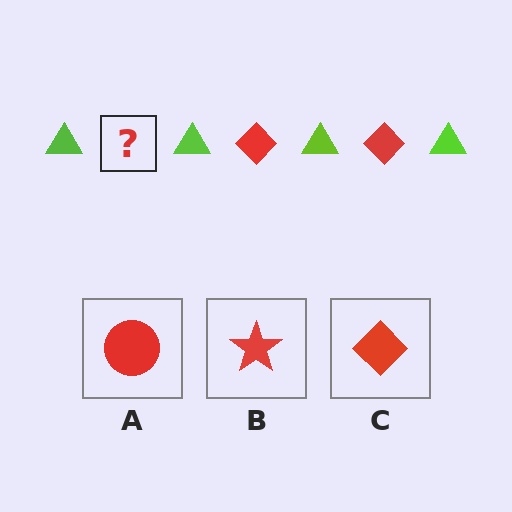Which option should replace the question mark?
Option C.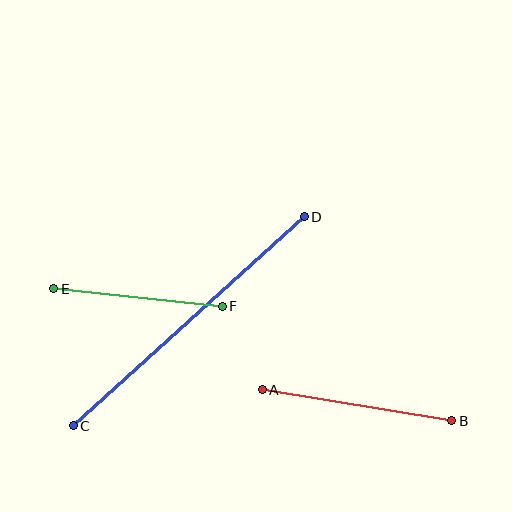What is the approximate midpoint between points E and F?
The midpoint is at approximately (138, 298) pixels.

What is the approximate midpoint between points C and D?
The midpoint is at approximately (189, 321) pixels.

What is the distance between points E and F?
The distance is approximately 169 pixels.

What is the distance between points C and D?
The distance is approximately 312 pixels.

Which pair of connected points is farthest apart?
Points C and D are farthest apart.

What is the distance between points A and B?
The distance is approximately 192 pixels.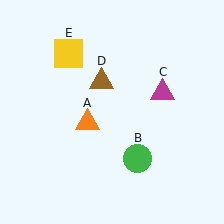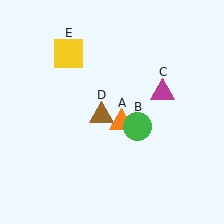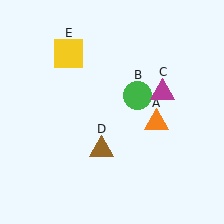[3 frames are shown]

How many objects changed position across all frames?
3 objects changed position: orange triangle (object A), green circle (object B), brown triangle (object D).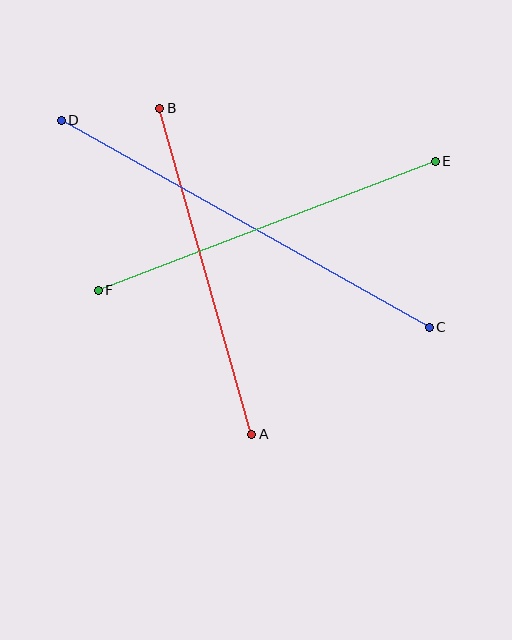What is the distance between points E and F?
The distance is approximately 361 pixels.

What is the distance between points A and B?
The distance is approximately 339 pixels.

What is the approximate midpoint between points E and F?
The midpoint is at approximately (267, 226) pixels.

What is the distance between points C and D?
The distance is approximately 422 pixels.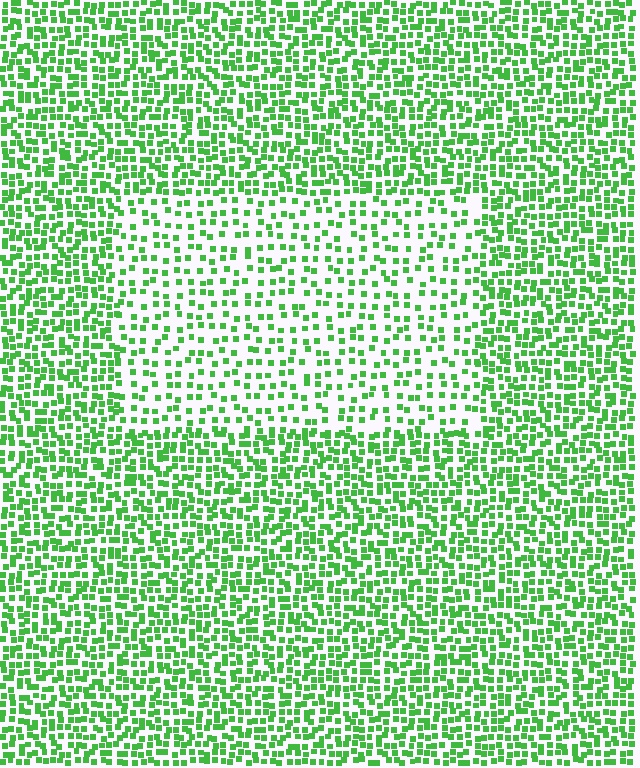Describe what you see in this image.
The image contains small green elements arranged at two different densities. A rectangle-shaped region is visible where the elements are less densely packed than the surrounding area.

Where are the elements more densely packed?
The elements are more densely packed outside the rectangle boundary.